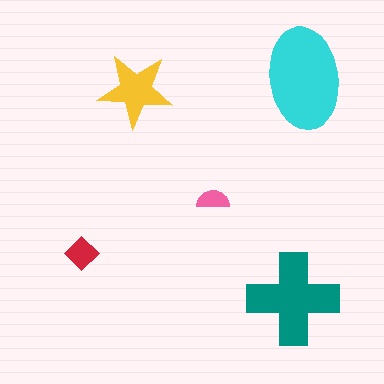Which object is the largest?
The cyan ellipse.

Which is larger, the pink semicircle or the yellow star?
The yellow star.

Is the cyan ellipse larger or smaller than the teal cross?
Larger.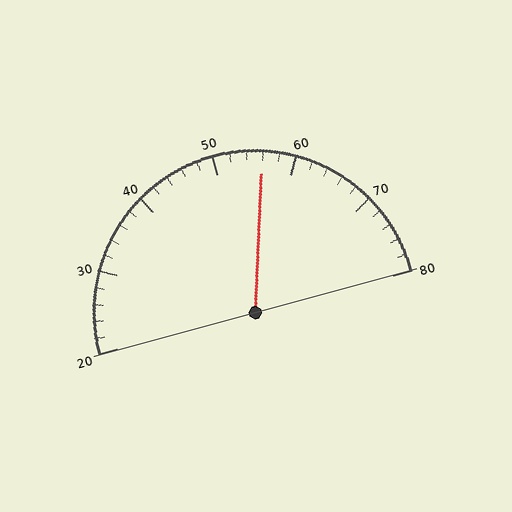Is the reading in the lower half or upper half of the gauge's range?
The reading is in the upper half of the range (20 to 80).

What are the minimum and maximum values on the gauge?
The gauge ranges from 20 to 80.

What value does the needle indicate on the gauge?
The needle indicates approximately 56.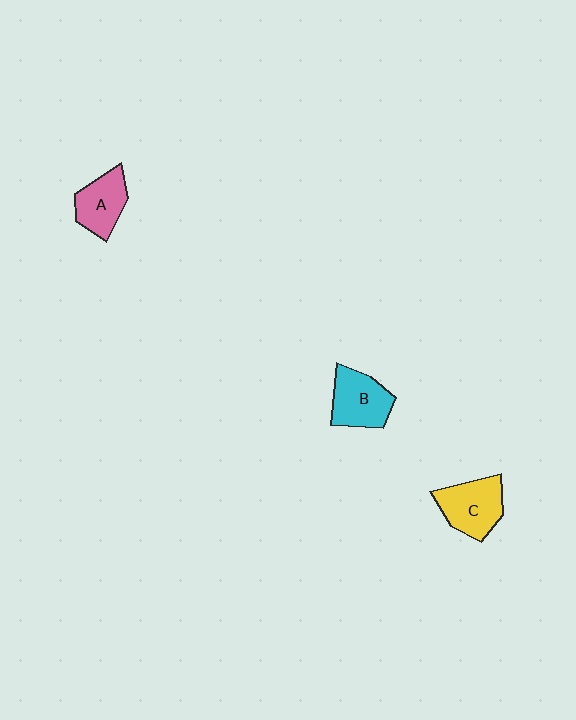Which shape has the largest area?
Shape C (yellow).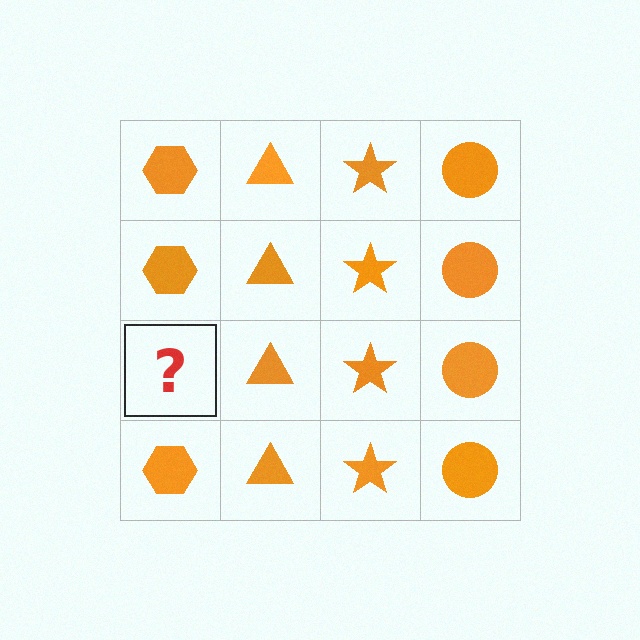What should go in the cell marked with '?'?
The missing cell should contain an orange hexagon.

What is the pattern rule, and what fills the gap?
The rule is that each column has a consistent shape. The gap should be filled with an orange hexagon.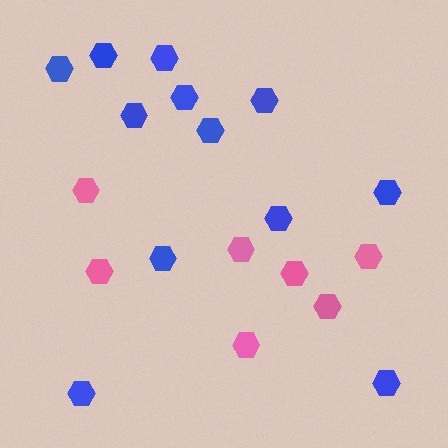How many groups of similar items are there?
There are 2 groups: one group of pink hexagons (7) and one group of blue hexagons (12).